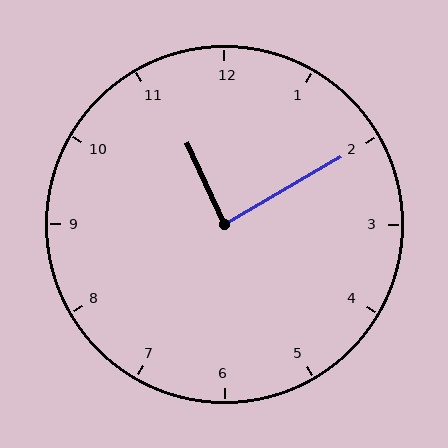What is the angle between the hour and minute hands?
Approximately 85 degrees.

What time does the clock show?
11:10.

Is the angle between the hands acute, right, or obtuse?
It is right.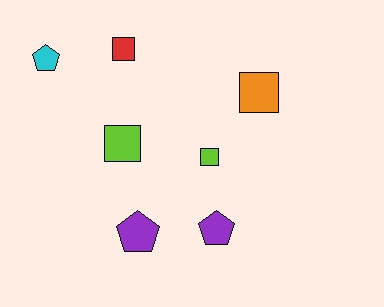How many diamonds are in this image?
There are no diamonds.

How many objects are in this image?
There are 7 objects.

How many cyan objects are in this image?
There is 1 cyan object.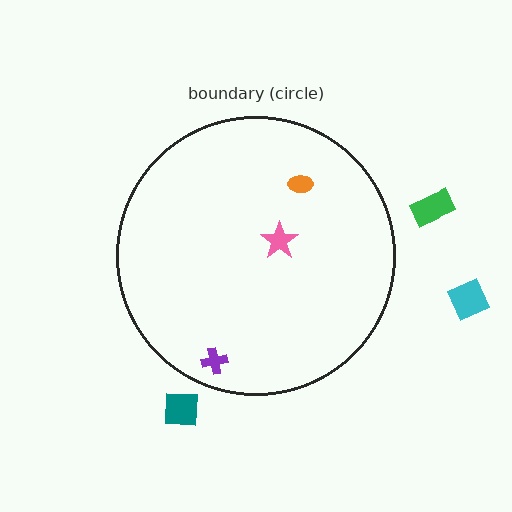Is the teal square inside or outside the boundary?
Outside.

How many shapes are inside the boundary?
3 inside, 3 outside.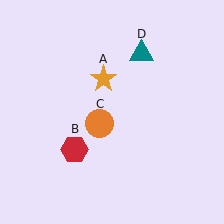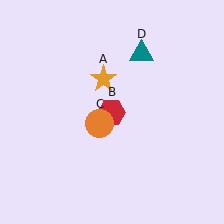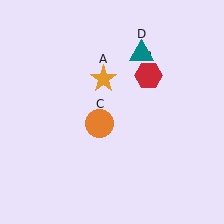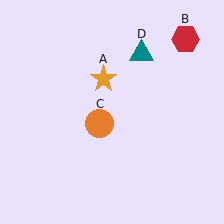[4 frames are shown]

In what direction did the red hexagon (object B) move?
The red hexagon (object B) moved up and to the right.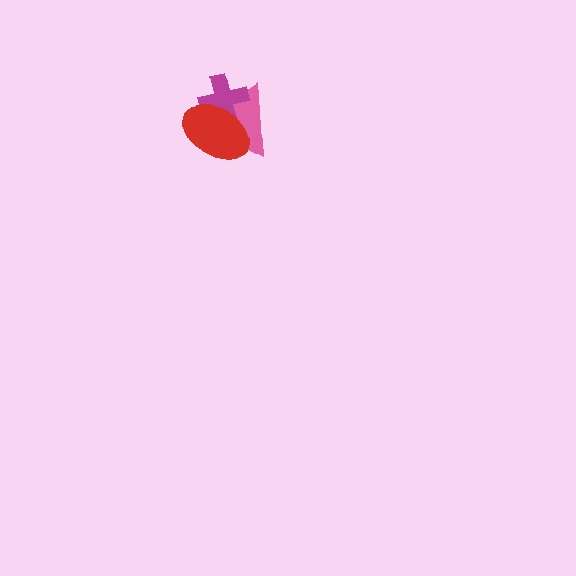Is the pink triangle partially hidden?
Yes, it is partially covered by another shape.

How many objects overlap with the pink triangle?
2 objects overlap with the pink triangle.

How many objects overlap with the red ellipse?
2 objects overlap with the red ellipse.